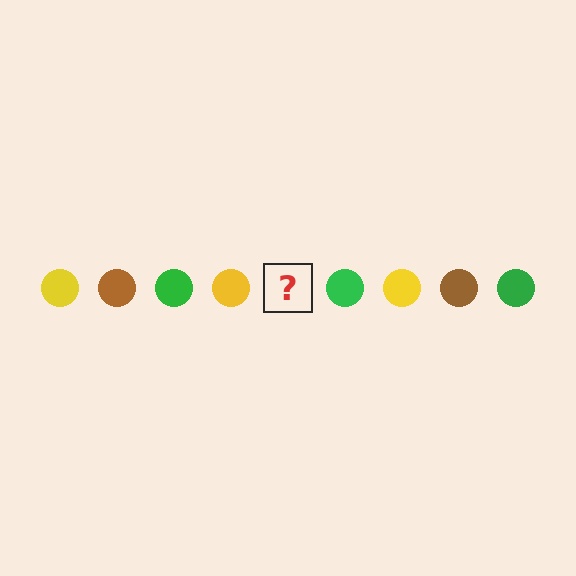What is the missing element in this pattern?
The missing element is a brown circle.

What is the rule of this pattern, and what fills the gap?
The rule is that the pattern cycles through yellow, brown, green circles. The gap should be filled with a brown circle.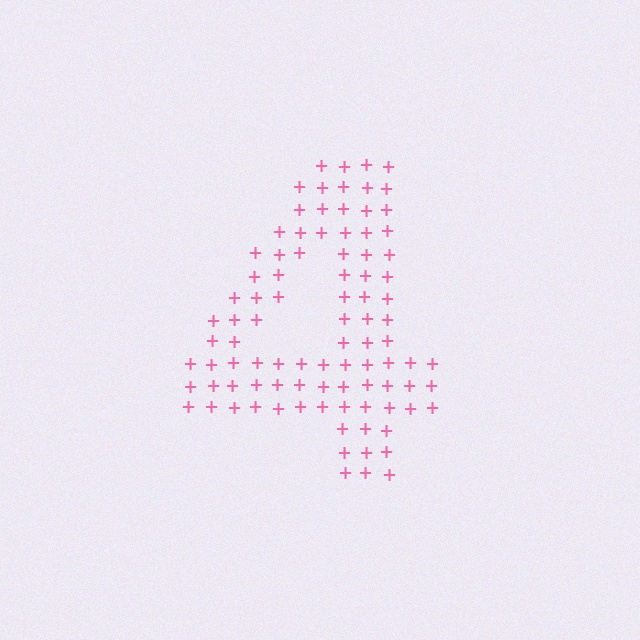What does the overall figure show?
The overall figure shows the digit 4.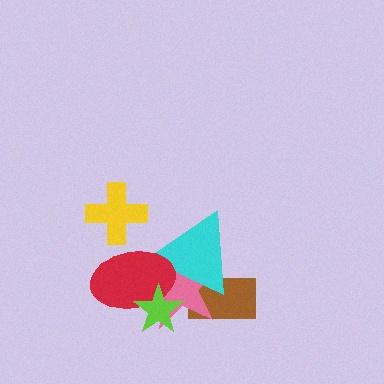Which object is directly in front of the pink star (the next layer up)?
The cyan triangle is directly in front of the pink star.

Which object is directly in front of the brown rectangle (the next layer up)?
The pink star is directly in front of the brown rectangle.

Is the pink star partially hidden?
Yes, it is partially covered by another shape.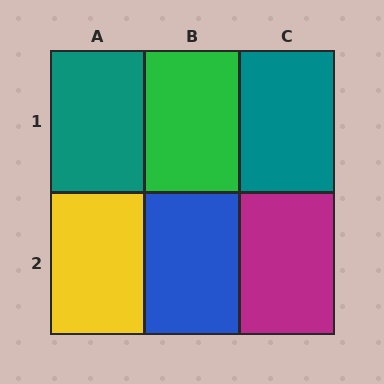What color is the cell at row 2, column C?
Magenta.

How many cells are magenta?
1 cell is magenta.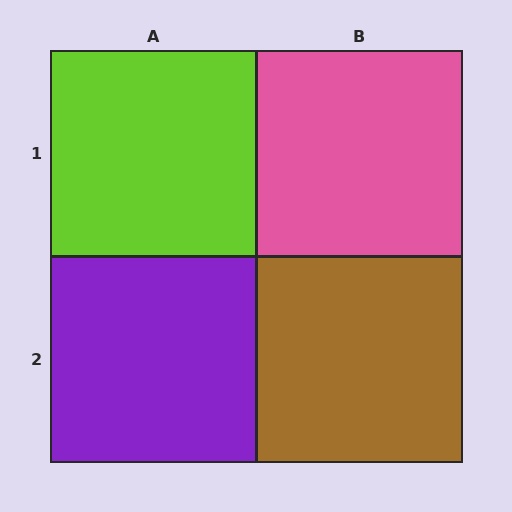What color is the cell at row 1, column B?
Pink.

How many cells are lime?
1 cell is lime.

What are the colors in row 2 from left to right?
Purple, brown.